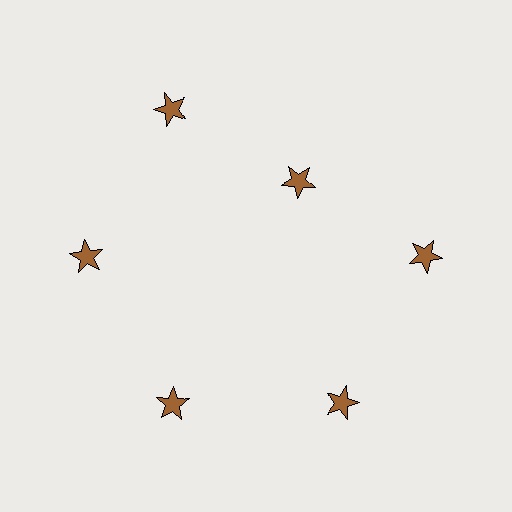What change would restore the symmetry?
The symmetry would be restored by moving it outward, back onto the ring so that all 6 stars sit at equal angles and equal distance from the center.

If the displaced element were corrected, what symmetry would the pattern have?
It would have 6-fold rotational symmetry — the pattern would map onto itself every 60 degrees.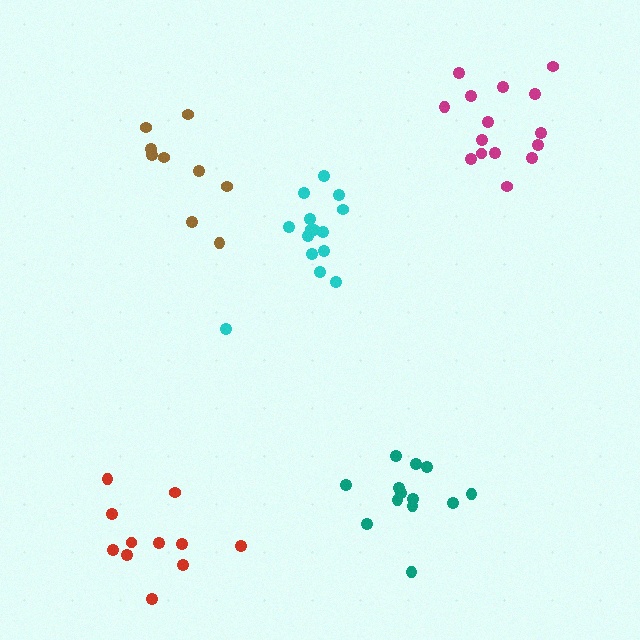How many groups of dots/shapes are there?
There are 5 groups.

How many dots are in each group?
Group 1: 13 dots, Group 2: 11 dots, Group 3: 9 dots, Group 4: 15 dots, Group 5: 15 dots (63 total).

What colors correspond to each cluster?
The clusters are colored: teal, red, brown, cyan, magenta.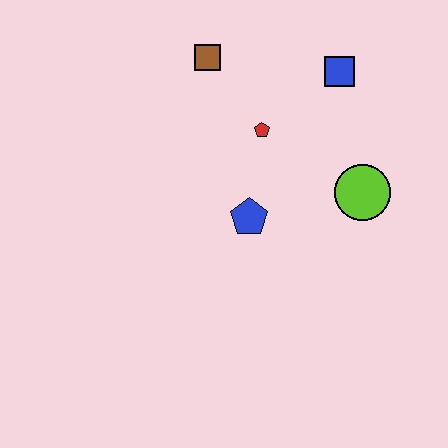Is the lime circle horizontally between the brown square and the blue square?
No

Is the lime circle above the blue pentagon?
Yes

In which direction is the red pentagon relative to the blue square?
The red pentagon is to the left of the blue square.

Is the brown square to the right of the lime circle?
No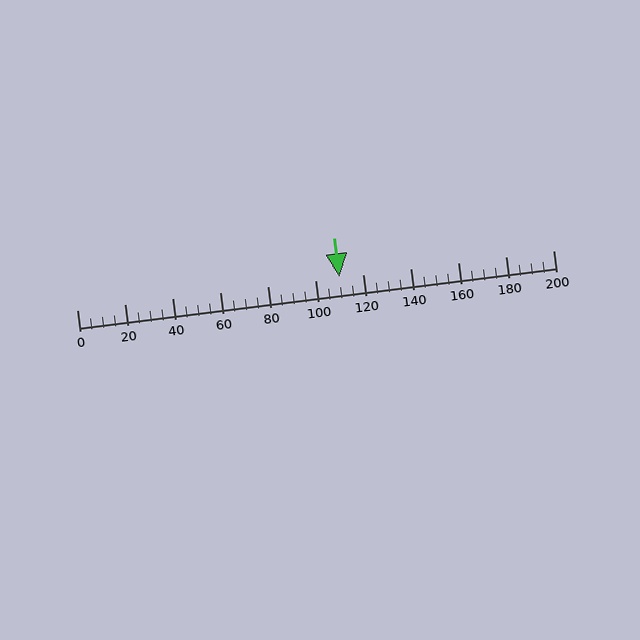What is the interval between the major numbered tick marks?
The major tick marks are spaced 20 units apart.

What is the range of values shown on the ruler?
The ruler shows values from 0 to 200.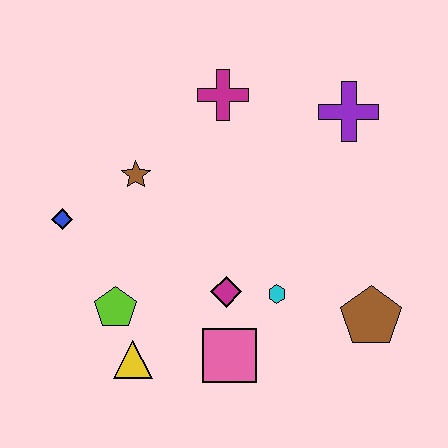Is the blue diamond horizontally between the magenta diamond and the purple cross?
No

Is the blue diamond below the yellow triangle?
No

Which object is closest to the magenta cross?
The brown star is closest to the magenta cross.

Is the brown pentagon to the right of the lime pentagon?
Yes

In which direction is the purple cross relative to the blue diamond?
The purple cross is to the right of the blue diamond.